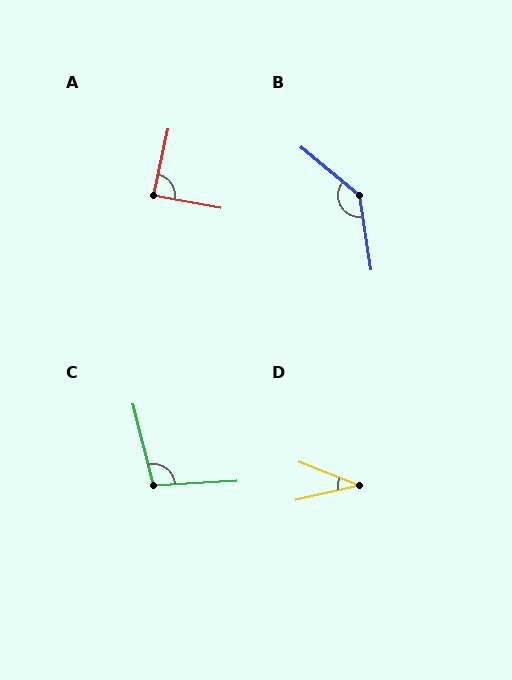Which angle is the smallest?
D, at approximately 34 degrees.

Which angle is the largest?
B, at approximately 139 degrees.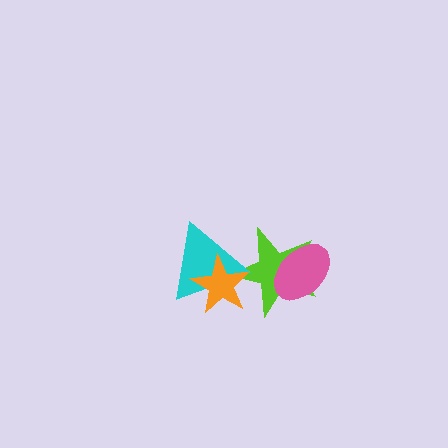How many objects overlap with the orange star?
2 objects overlap with the orange star.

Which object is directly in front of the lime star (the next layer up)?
The pink ellipse is directly in front of the lime star.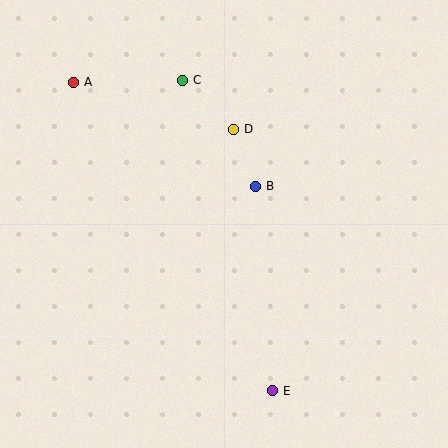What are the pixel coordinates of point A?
Point A is at (73, 82).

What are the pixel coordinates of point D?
Point D is at (233, 129).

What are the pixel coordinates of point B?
Point B is at (255, 186).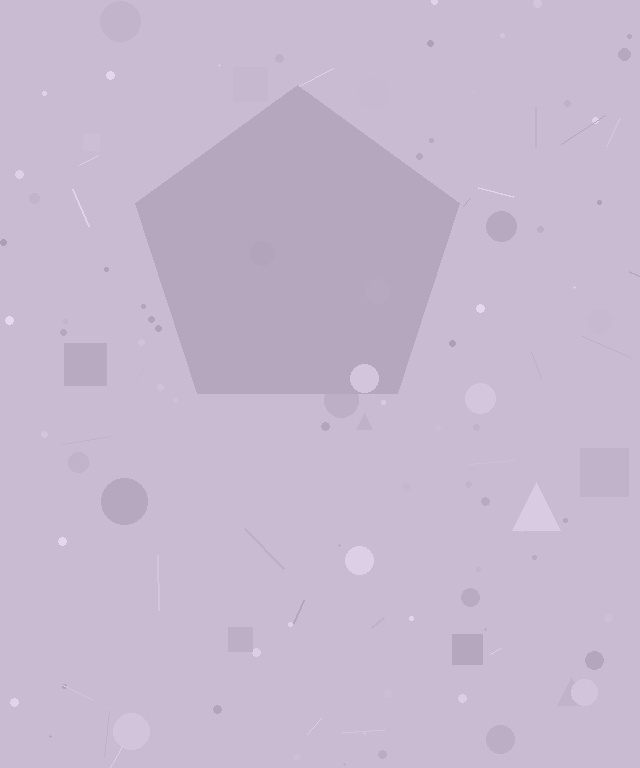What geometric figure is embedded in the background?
A pentagon is embedded in the background.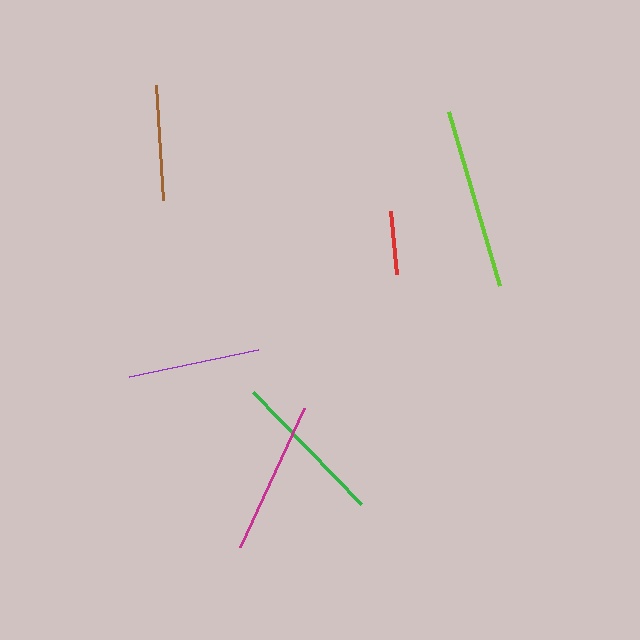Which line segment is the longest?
The lime line is the longest at approximately 181 pixels.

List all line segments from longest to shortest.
From longest to shortest: lime, green, magenta, purple, brown, red.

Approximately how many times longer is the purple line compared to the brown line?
The purple line is approximately 1.1 times the length of the brown line.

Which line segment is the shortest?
The red line is the shortest at approximately 63 pixels.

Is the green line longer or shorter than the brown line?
The green line is longer than the brown line.